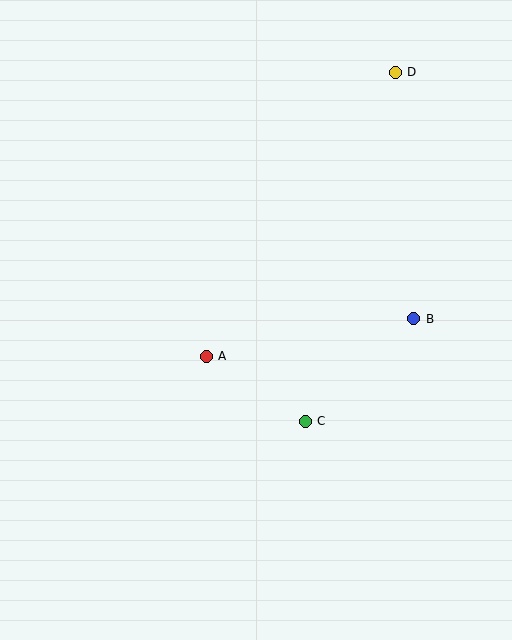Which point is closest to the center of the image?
Point A at (206, 356) is closest to the center.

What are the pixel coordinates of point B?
Point B is at (414, 319).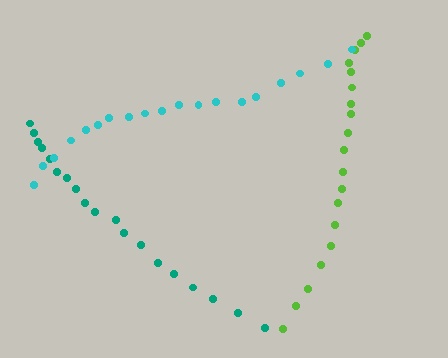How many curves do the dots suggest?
There are 3 distinct paths.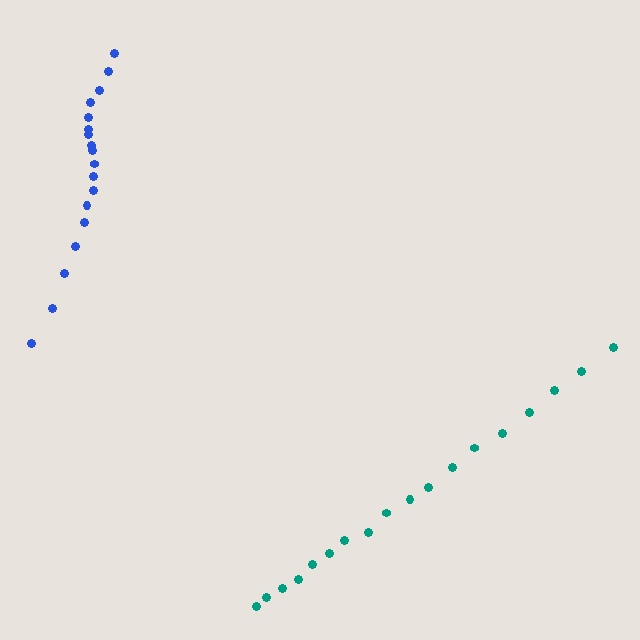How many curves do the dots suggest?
There are 2 distinct paths.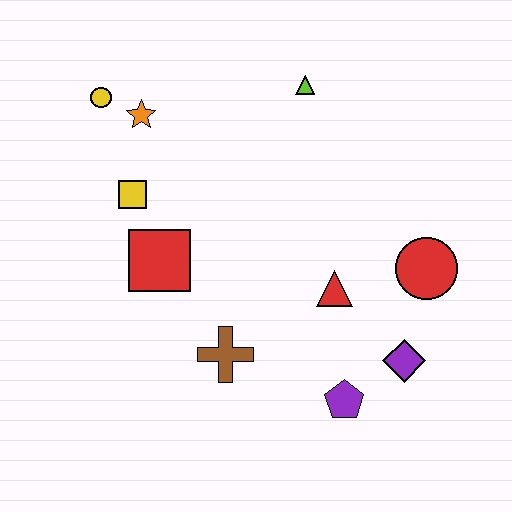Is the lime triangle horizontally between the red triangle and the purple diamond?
No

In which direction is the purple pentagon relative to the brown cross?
The purple pentagon is to the right of the brown cross.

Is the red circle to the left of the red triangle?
No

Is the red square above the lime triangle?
No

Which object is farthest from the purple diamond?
The yellow circle is farthest from the purple diamond.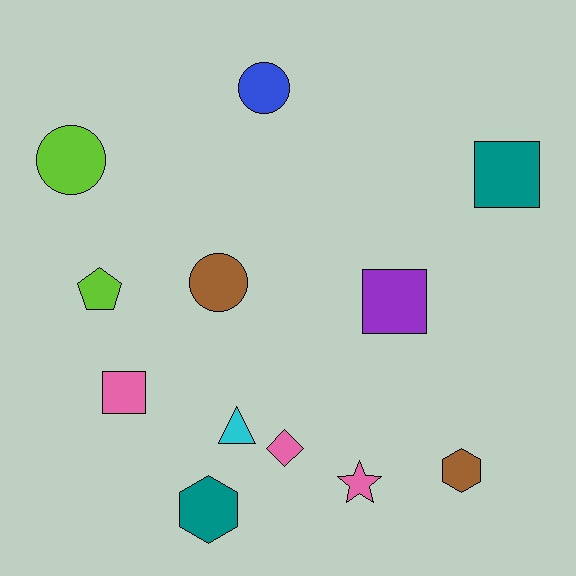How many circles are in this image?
There are 3 circles.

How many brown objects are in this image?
There are 2 brown objects.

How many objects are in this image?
There are 12 objects.